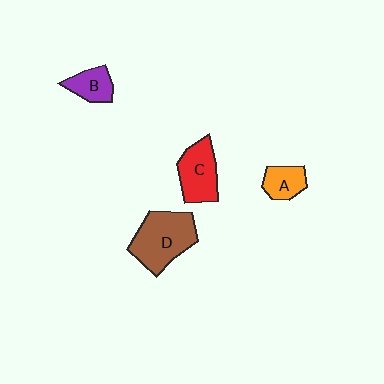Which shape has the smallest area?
Shape A (orange).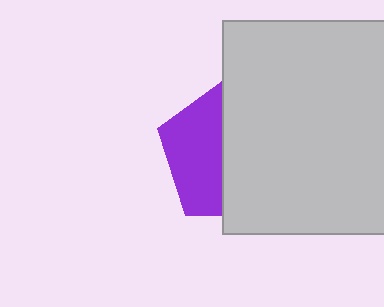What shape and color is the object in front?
The object in front is a light gray square.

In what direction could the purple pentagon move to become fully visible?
The purple pentagon could move left. That would shift it out from behind the light gray square entirely.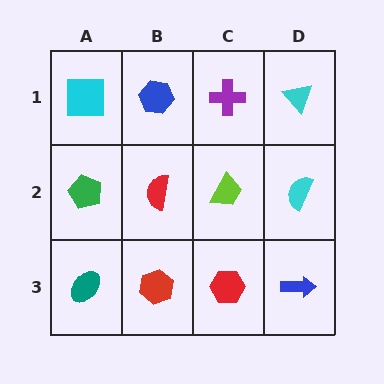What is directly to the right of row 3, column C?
A blue arrow.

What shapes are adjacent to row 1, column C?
A lime trapezoid (row 2, column C), a blue hexagon (row 1, column B), a cyan triangle (row 1, column D).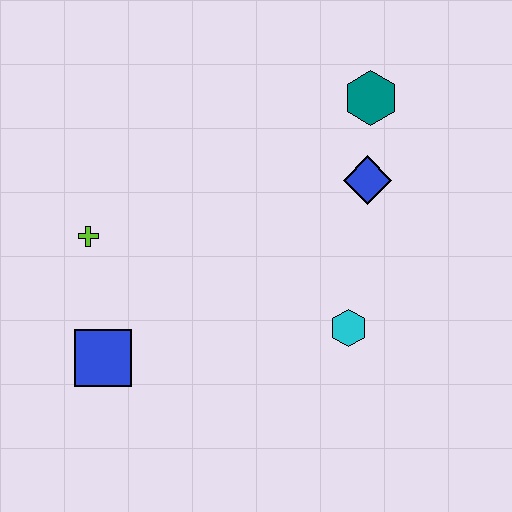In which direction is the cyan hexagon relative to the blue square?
The cyan hexagon is to the right of the blue square.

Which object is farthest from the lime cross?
The teal hexagon is farthest from the lime cross.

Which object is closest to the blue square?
The lime cross is closest to the blue square.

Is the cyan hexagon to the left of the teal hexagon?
Yes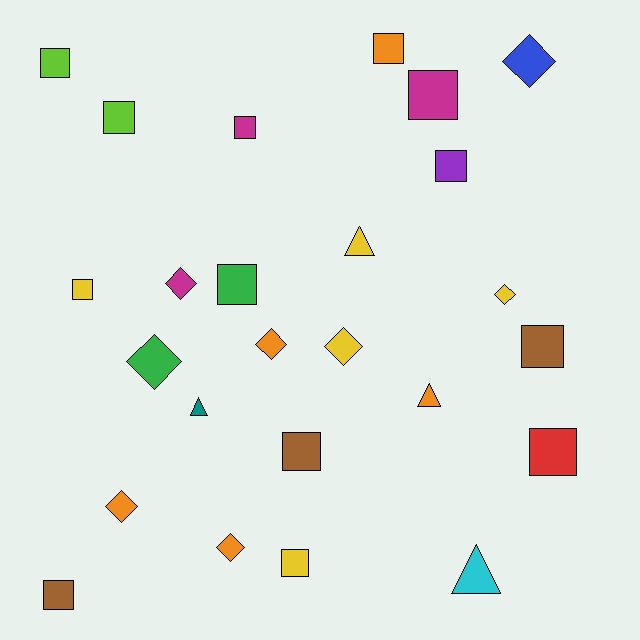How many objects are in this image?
There are 25 objects.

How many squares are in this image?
There are 13 squares.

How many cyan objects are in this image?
There is 1 cyan object.